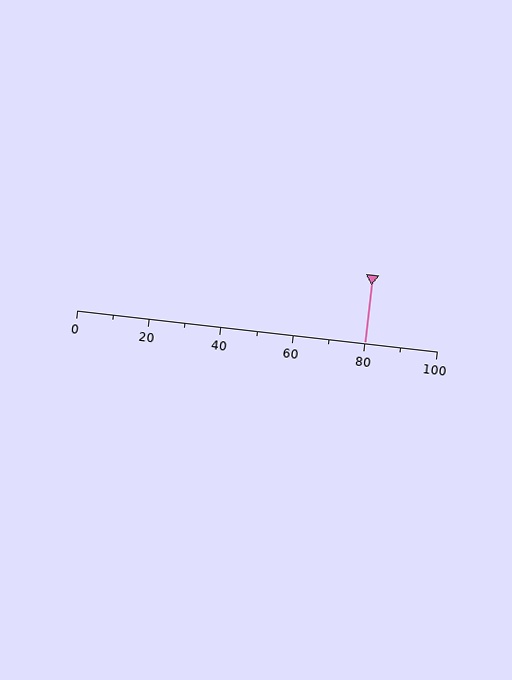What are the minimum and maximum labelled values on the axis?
The axis runs from 0 to 100.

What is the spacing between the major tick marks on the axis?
The major ticks are spaced 20 apart.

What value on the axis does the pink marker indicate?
The marker indicates approximately 80.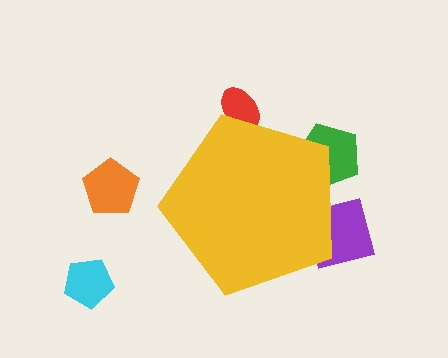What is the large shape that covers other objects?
A yellow pentagon.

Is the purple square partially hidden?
Yes, the purple square is partially hidden behind the yellow pentagon.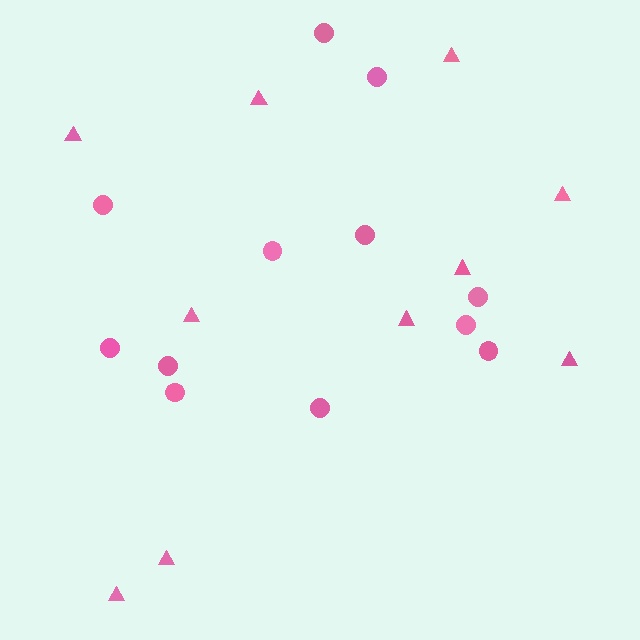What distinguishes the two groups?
There are 2 groups: one group of circles (12) and one group of triangles (10).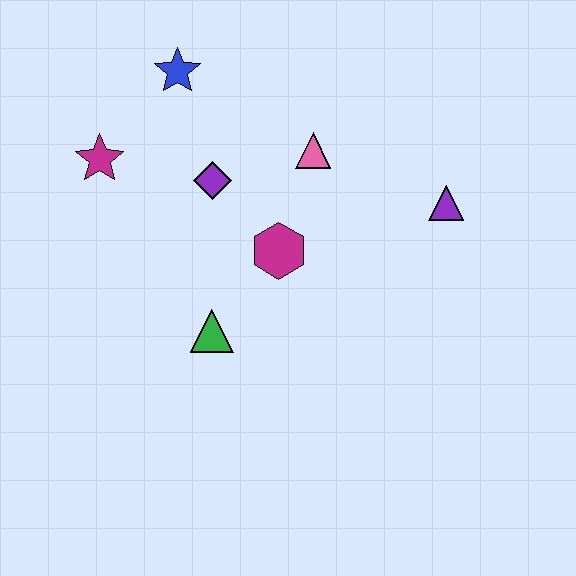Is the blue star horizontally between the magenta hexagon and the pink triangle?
No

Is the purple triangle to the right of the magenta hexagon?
Yes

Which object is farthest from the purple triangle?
The magenta star is farthest from the purple triangle.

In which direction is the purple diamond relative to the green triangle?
The purple diamond is above the green triangle.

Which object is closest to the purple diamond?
The magenta hexagon is closest to the purple diamond.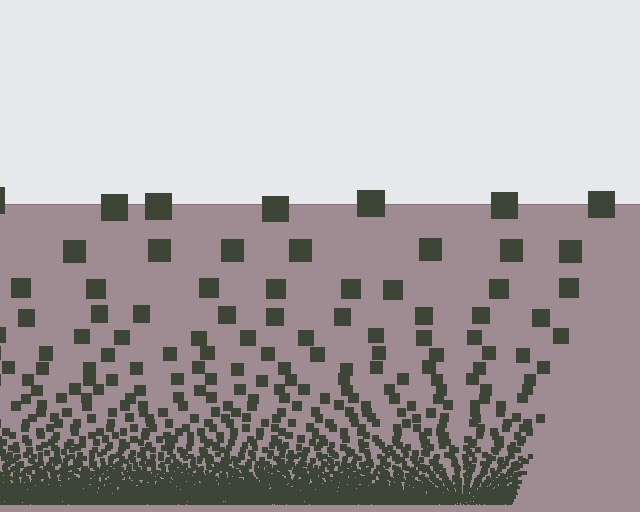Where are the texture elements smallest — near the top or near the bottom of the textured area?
Near the bottom.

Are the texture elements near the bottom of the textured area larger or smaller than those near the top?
Smaller. The gradient is inverted — elements near the bottom are smaller and denser.